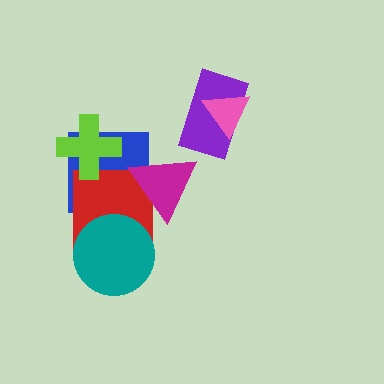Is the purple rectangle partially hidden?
Yes, it is partially covered by another shape.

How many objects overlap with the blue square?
3 objects overlap with the blue square.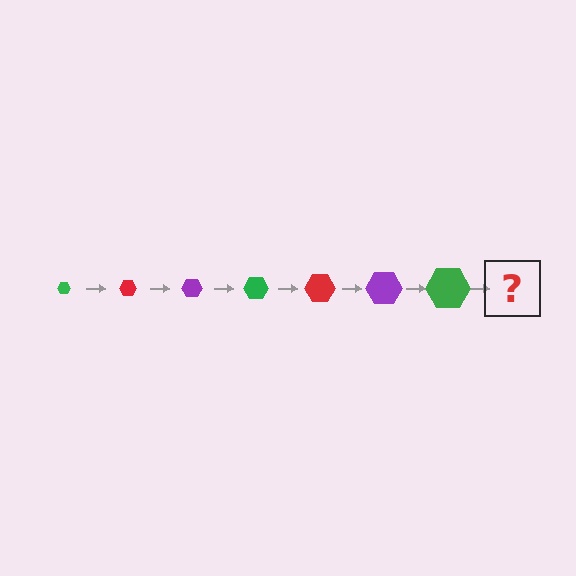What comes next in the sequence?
The next element should be a red hexagon, larger than the previous one.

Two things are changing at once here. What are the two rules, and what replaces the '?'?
The two rules are that the hexagon grows larger each step and the color cycles through green, red, and purple. The '?' should be a red hexagon, larger than the previous one.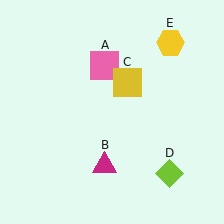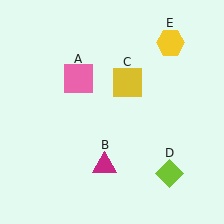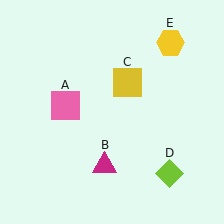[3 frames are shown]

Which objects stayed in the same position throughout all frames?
Magenta triangle (object B) and yellow square (object C) and lime diamond (object D) and yellow hexagon (object E) remained stationary.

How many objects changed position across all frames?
1 object changed position: pink square (object A).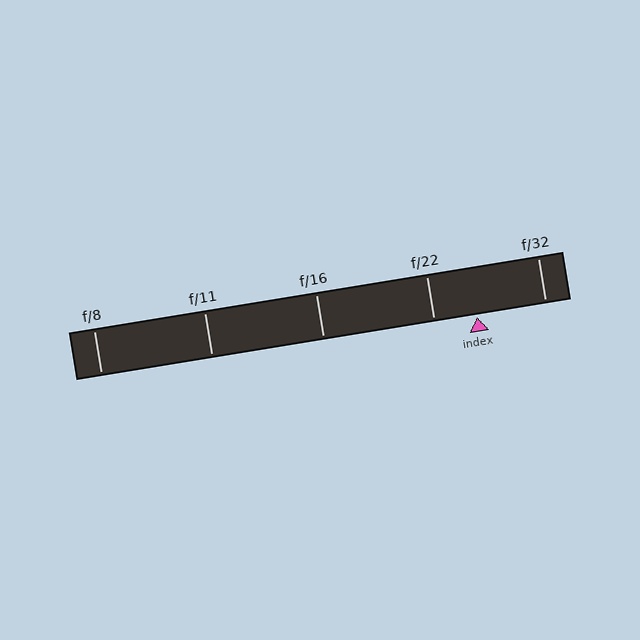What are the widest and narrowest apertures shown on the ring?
The widest aperture shown is f/8 and the narrowest is f/32.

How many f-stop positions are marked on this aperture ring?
There are 5 f-stop positions marked.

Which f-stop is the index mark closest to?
The index mark is closest to f/22.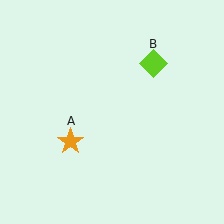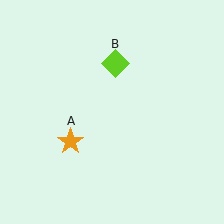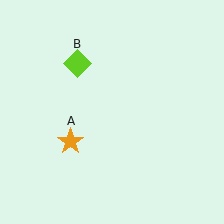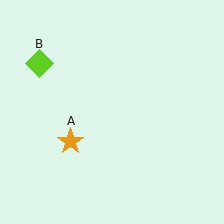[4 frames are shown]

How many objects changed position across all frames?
1 object changed position: lime diamond (object B).